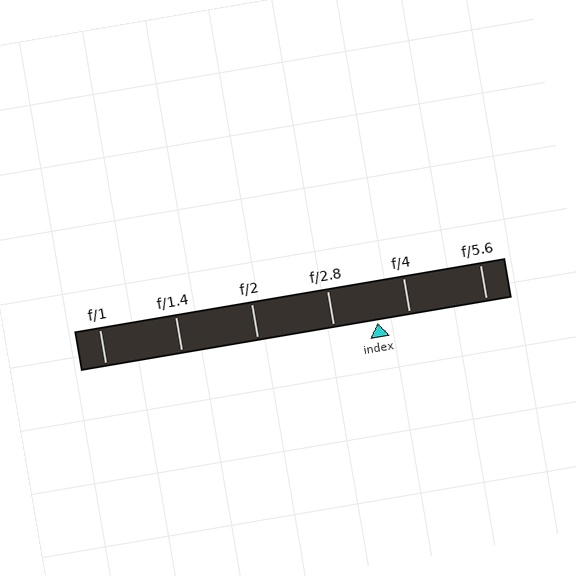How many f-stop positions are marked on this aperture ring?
There are 6 f-stop positions marked.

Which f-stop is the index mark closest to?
The index mark is closest to f/4.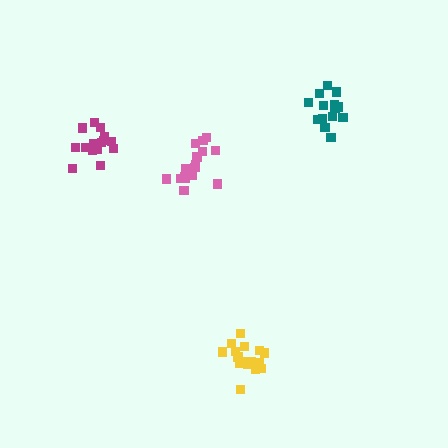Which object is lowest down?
The yellow cluster is bottommost.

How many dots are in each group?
Group 1: 18 dots, Group 2: 16 dots, Group 3: 16 dots, Group 4: 15 dots (65 total).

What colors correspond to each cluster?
The clusters are colored: yellow, pink, teal, magenta.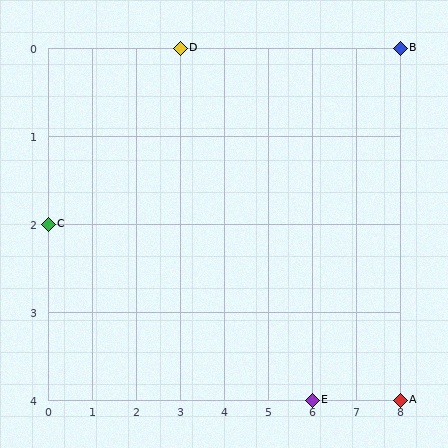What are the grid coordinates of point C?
Point C is at grid coordinates (0, 2).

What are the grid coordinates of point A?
Point A is at grid coordinates (8, 4).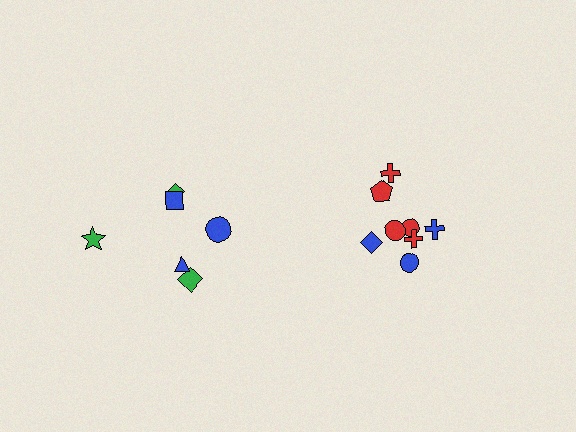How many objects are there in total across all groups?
There are 14 objects.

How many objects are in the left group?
There are 6 objects.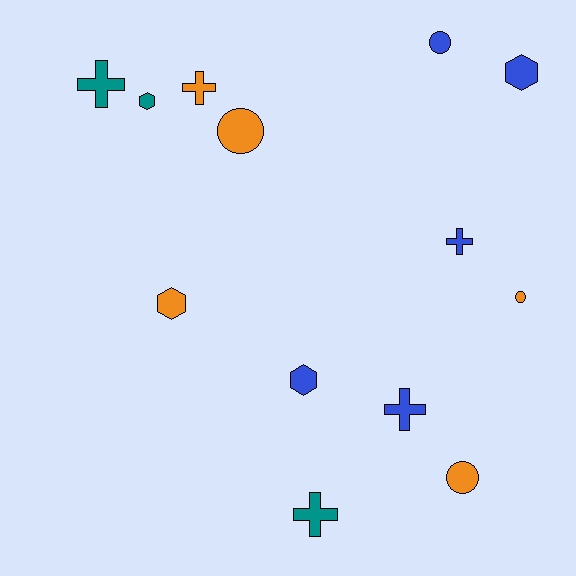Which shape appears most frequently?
Cross, with 5 objects.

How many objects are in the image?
There are 13 objects.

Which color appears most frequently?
Blue, with 5 objects.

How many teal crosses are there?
There are 2 teal crosses.